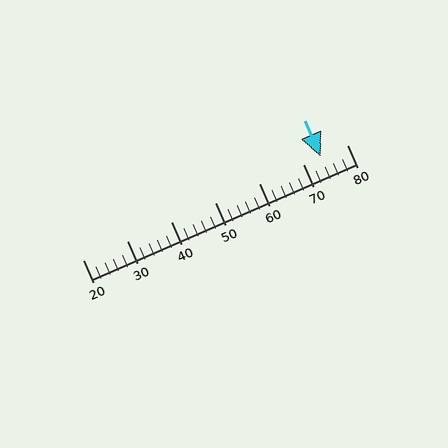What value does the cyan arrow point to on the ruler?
The cyan arrow points to approximately 74.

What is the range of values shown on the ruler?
The ruler shows values from 20 to 80.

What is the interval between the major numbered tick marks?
The major tick marks are spaced 10 units apart.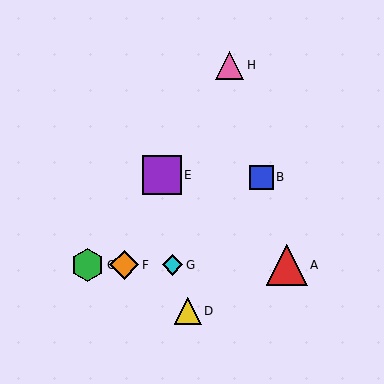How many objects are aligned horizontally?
4 objects (A, C, F, G) are aligned horizontally.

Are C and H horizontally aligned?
No, C is at y≈265 and H is at y≈65.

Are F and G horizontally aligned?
Yes, both are at y≈265.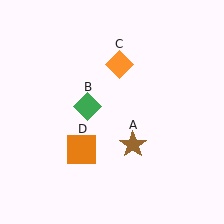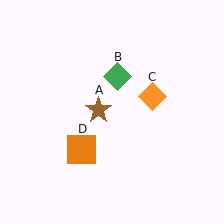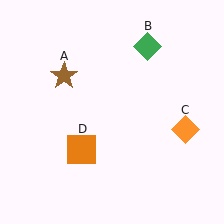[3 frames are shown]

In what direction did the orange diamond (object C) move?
The orange diamond (object C) moved down and to the right.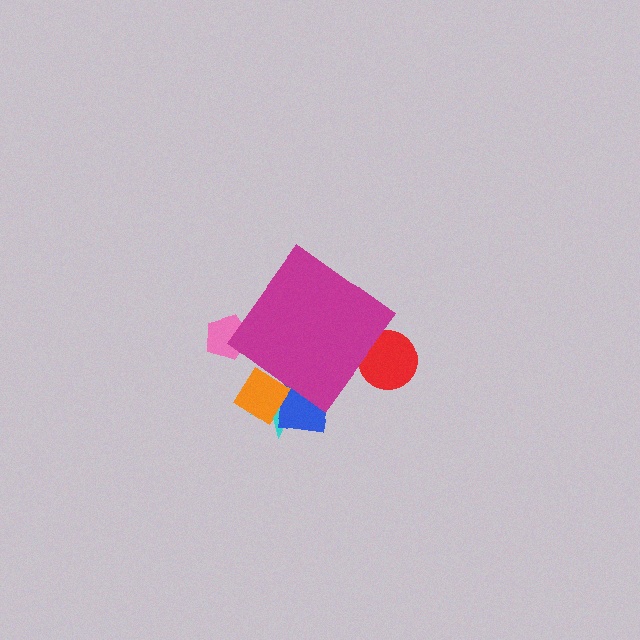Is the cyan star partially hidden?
Yes, the cyan star is partially hidden behind the magenta diamond.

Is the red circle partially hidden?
Yes, the red circle is partially hidden behind the magenta diamond.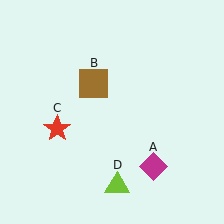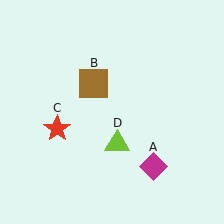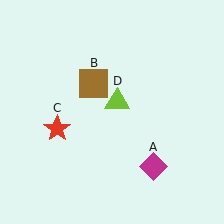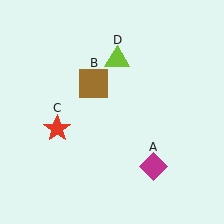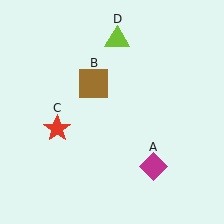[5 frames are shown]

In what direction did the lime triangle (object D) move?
The lime triangle (object D) moved up.